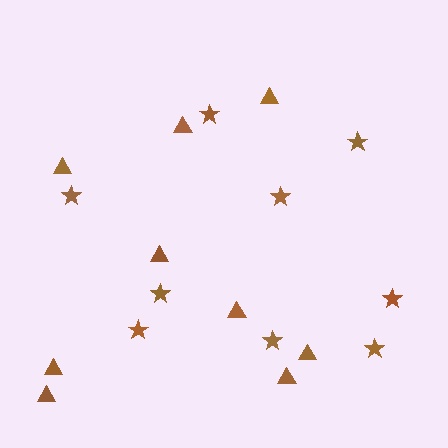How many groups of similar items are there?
There are 2 groups: one group of stars (9) and one group of triangles (9).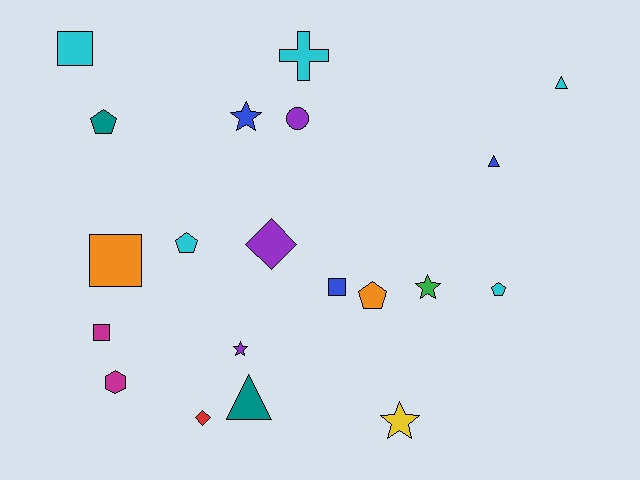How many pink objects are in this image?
There are no pink objects.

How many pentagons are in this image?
There are 4 pentagons.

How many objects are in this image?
There are 20 objects.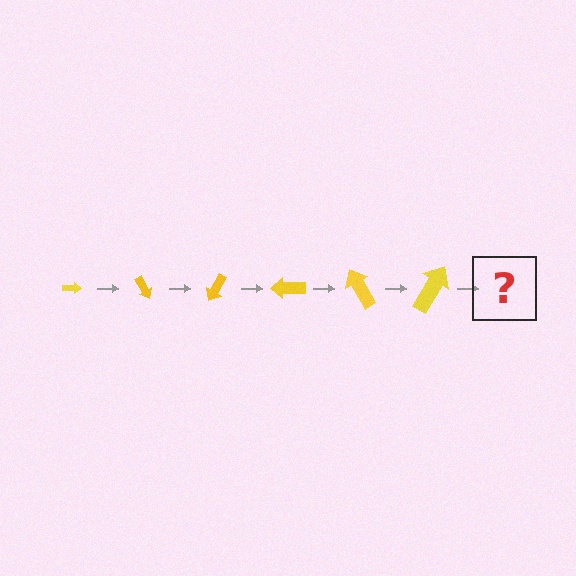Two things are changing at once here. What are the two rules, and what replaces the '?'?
The two rules are that the arrow grows larger each step and it rotates 60 degrees each step. The '?' should be an arrow, larger than the previous one and rotated 360 degrees from the start.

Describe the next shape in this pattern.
It should be an arrow, larger than the previous one and rotated 360 degrees from the start.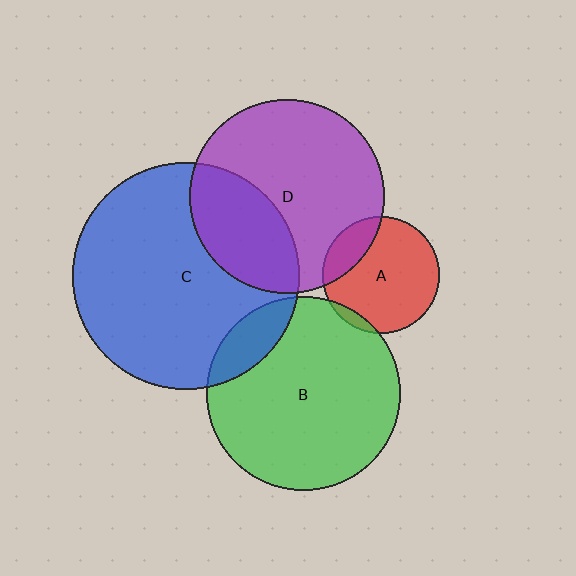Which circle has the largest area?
Circle C (blue).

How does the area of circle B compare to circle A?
Approximately 2.7 times.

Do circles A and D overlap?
Yes.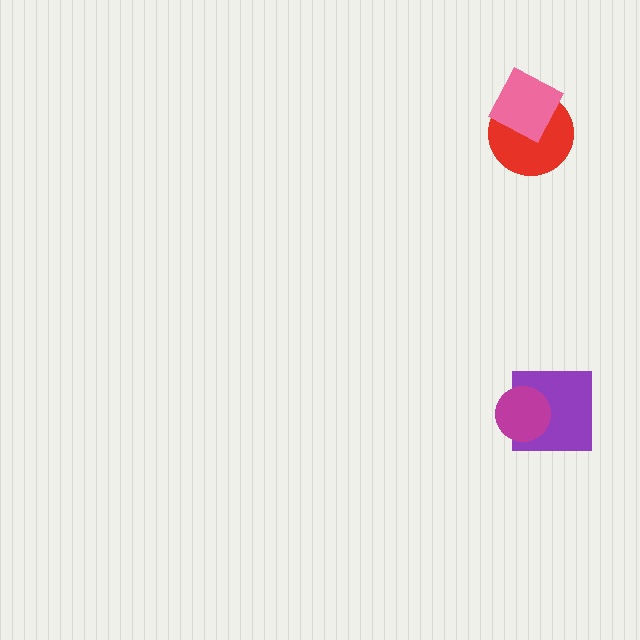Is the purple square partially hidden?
Yes, it is partially covered by another shape.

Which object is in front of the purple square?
The magenta circle is in front of the purple square.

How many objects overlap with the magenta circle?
1 object overlaps with the magenta circle.